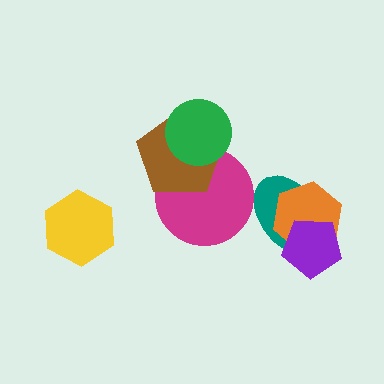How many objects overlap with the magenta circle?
2 objects overlap with the magenta circle.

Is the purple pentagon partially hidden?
No, no other shape covers it.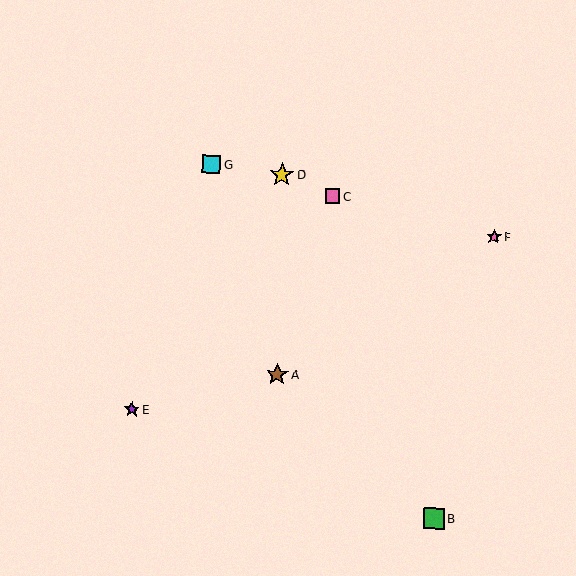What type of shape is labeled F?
Shape F is a pink star.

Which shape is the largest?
The yellow star (labeled D) is the largest.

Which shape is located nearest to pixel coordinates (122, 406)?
The purple star (labeled E) at (132, 409) is nearest to that location.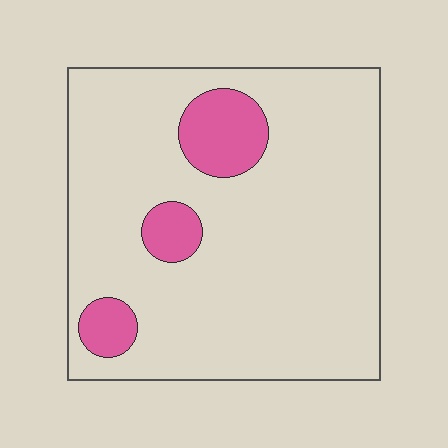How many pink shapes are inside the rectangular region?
3.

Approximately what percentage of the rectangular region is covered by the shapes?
Approximately 10%.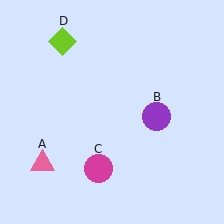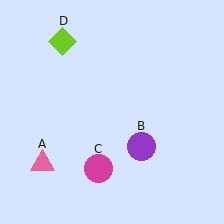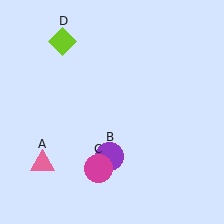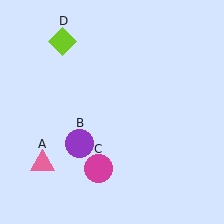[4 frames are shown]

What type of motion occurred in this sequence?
The purple circle (object B) rotated clockwise around the center of the scene.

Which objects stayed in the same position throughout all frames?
Pink triangle (object A) and magenta circle (object C) and lime diamond (object D) remained stationary.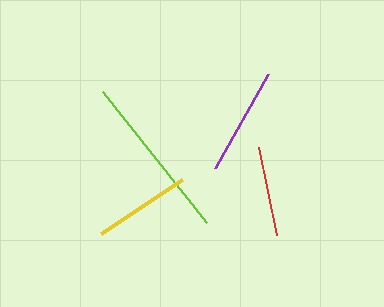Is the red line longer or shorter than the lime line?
The lime line is longer than the red line.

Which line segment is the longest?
The lime line is the longest at approximately 167 pixels.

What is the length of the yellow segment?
The yellow segment is approximately 97 pixels long.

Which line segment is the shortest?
The red line is the shortest at approximately 89 pixels.